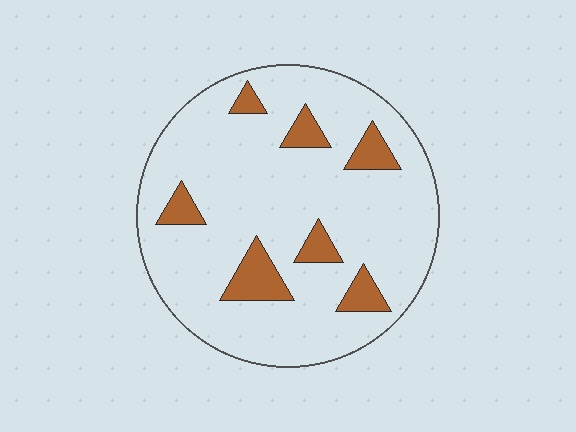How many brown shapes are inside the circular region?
7.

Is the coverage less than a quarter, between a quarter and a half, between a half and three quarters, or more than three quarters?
Less than a quarter.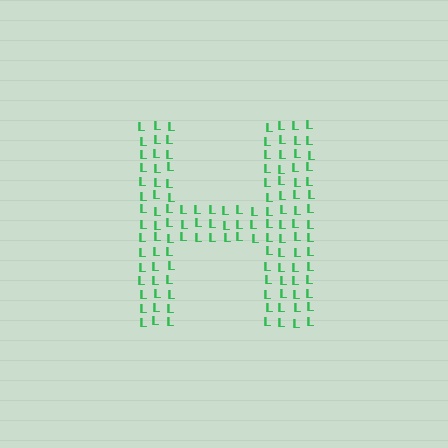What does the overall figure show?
The overall figure shows the letter H.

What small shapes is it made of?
It is made of small letter L's.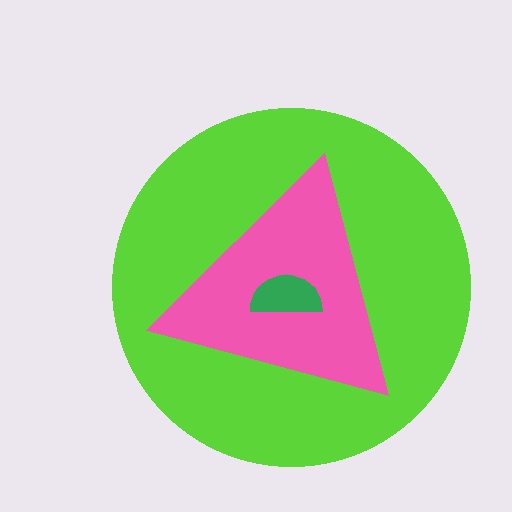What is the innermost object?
The green semicircle.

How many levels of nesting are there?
3.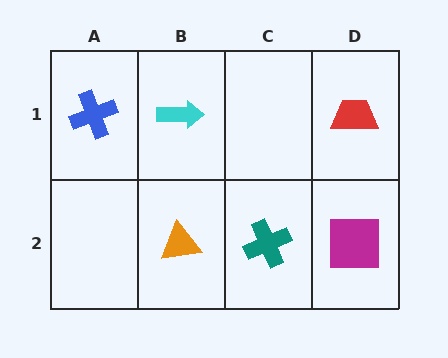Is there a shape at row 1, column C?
No, that cell is empty.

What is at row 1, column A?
A blue cross.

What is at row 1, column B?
A cyan arrow.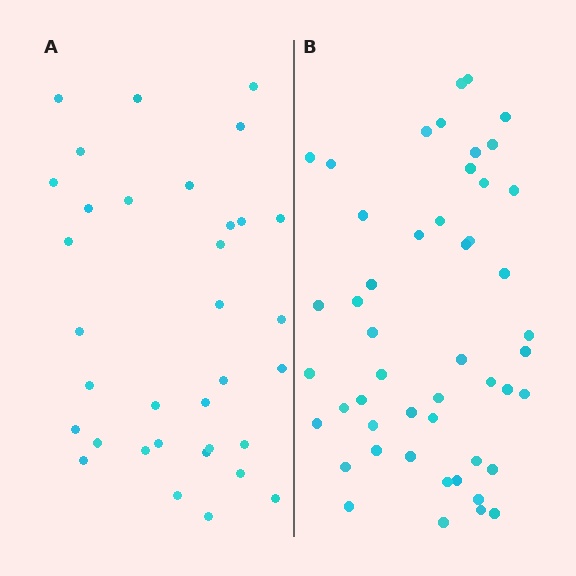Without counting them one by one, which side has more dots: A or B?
Region B (the right region) has more dots.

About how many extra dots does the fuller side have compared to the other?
Region B has approximately 15 more dots than region A.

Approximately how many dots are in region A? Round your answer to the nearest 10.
About 30 dots. (The exact count is 34, which rounds to 30.)